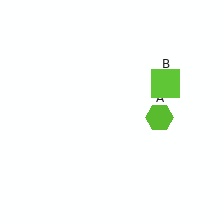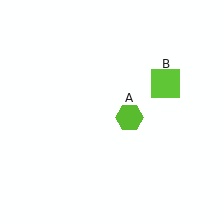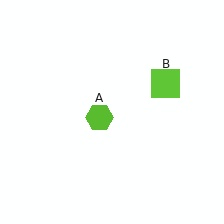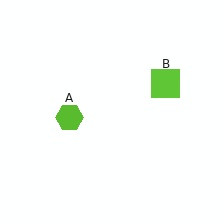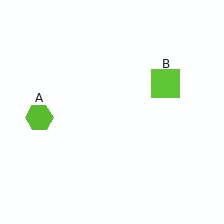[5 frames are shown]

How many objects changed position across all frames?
1 object changed position: lime hexagon (object A).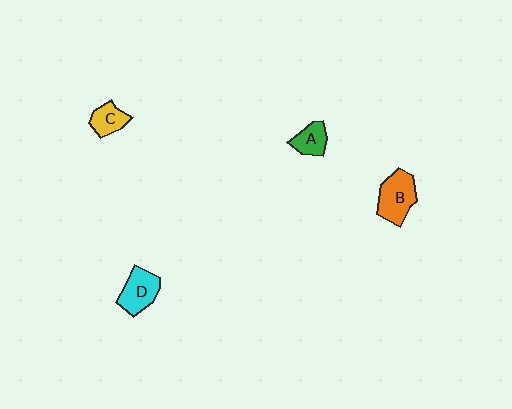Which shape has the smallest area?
Shape A (green).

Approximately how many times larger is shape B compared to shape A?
Approximately 1.7 times.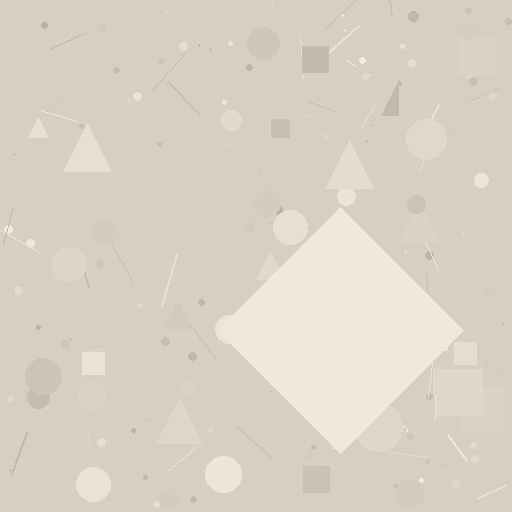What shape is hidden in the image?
A diamond is hidden in the image.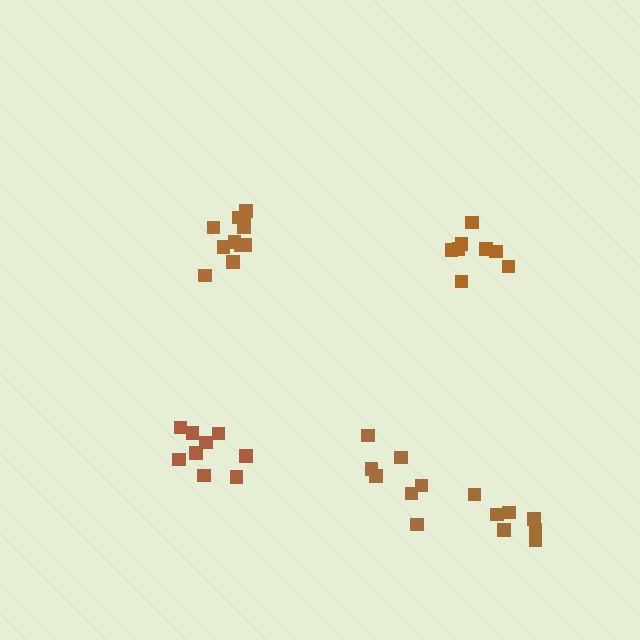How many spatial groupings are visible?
There are 5 spatial groupings.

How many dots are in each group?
Group 1: 11 dots, Group 2: 7 dots, Group 3: 9 dots, Group 4: 8 dots, Group 5: 7 dots (42 total).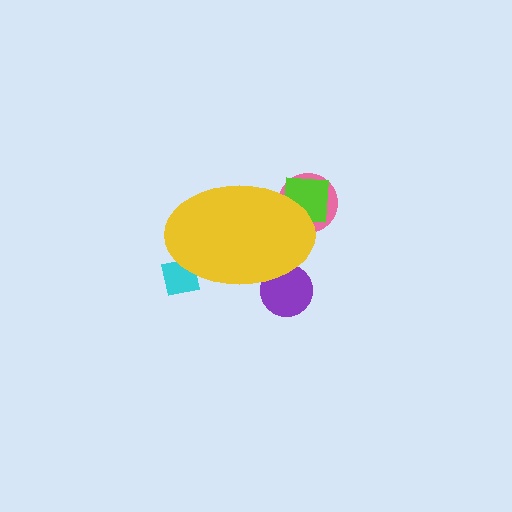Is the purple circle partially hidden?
Yes, the purple circle is partially hidden behind the yellow ellipse.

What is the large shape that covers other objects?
A yellow ellipse.